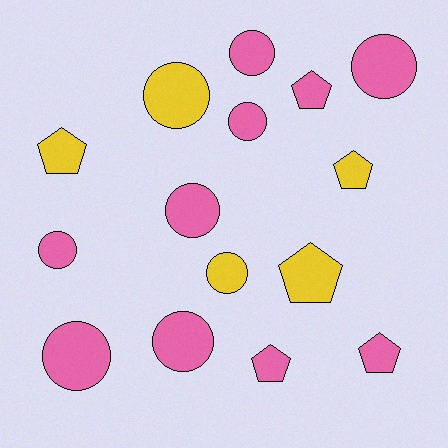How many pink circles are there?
There are 7 pink circles.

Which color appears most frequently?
Pink, with 10 objects.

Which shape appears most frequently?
Circle, with 9 objects.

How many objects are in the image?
There are 15 objects.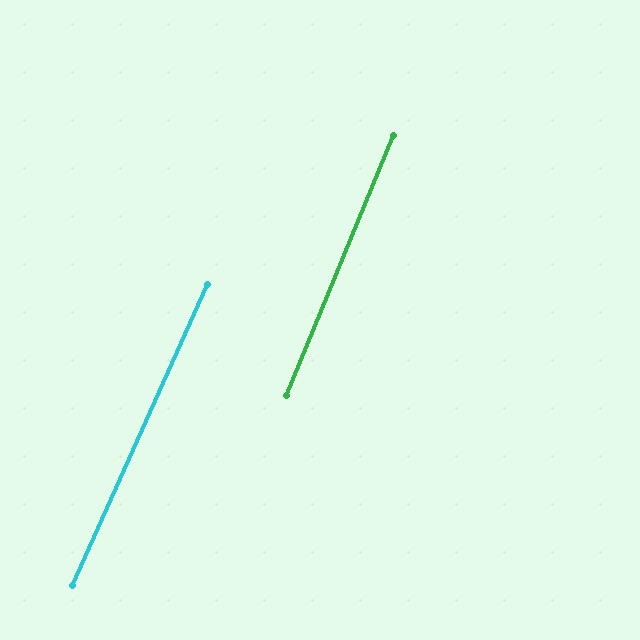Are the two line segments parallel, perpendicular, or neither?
Parallel — their directions differ by only 1.8°.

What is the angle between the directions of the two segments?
Approximately 2 degrees.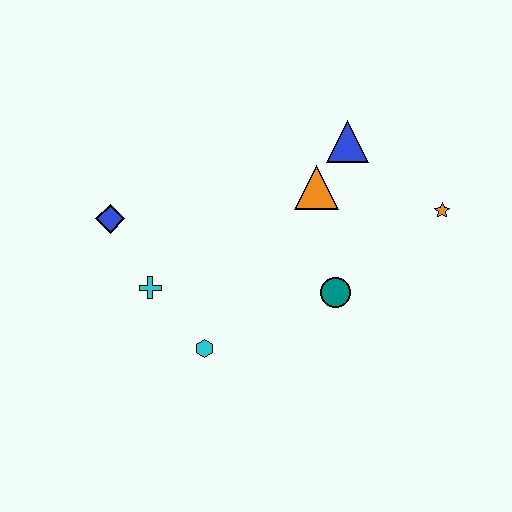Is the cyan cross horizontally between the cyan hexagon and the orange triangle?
No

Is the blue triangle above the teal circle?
Yes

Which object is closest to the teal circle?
The orange triangle is closest to the teal circle.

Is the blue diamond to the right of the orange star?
No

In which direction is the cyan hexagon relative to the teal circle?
The cyan hexagon is to the left of the teal circle.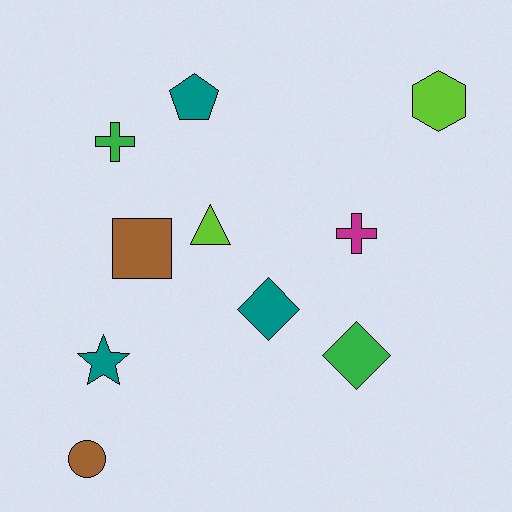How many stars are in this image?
There is 1 star.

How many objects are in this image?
There are 10 objects.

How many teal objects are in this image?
There are 3 teal objects.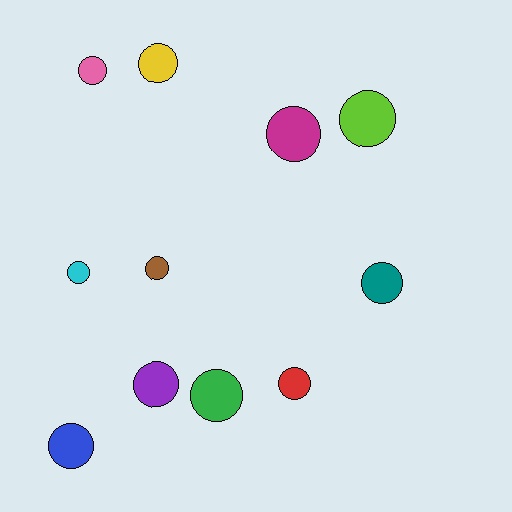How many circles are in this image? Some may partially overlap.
There are 11 circles.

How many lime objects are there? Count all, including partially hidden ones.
There is 1 lime object.